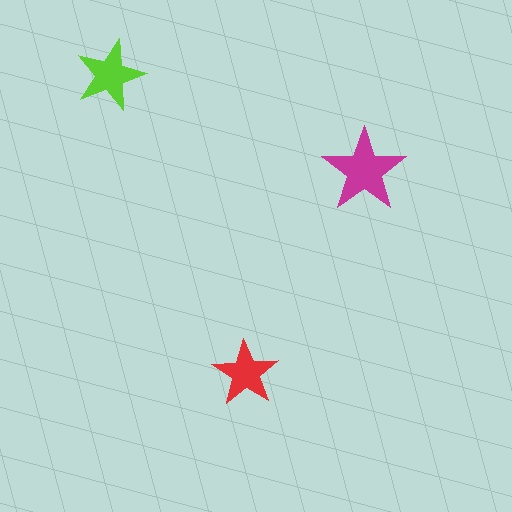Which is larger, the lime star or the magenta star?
The magenta one.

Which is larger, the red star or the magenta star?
The magenta one.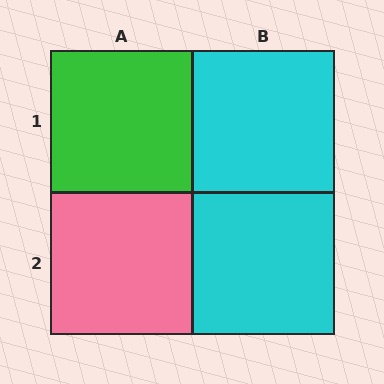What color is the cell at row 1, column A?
Green.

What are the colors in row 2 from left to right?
Pink, cyan.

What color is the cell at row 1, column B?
Cyan.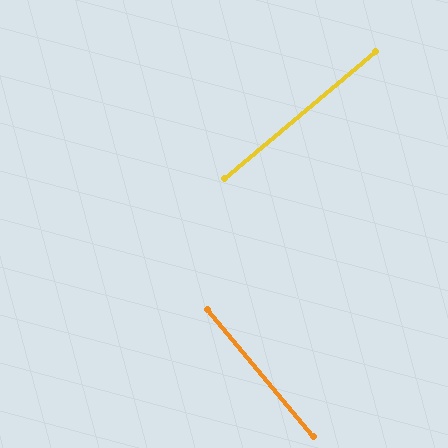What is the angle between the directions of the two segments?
Approximately 90 degrees.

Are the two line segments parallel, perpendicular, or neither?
Perpendicular — they meet at approximately 90°.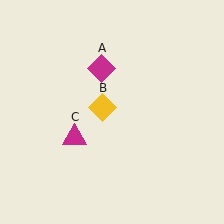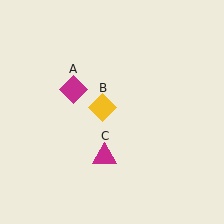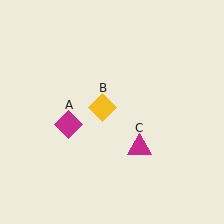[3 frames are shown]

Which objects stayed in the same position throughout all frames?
Yellow diamond (object B) remained stationary.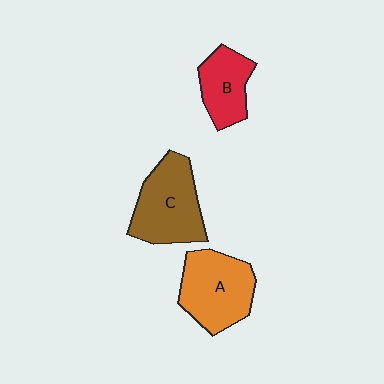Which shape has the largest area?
Shape C (brown).